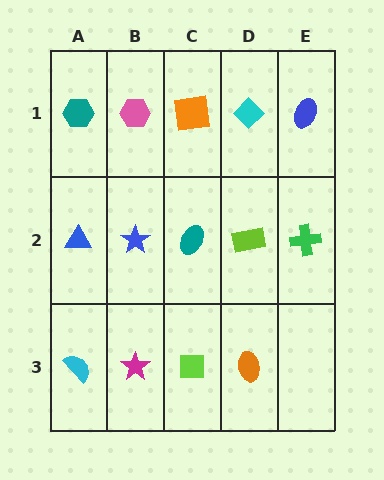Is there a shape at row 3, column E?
No, that cell is empty.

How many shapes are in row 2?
5 shapes.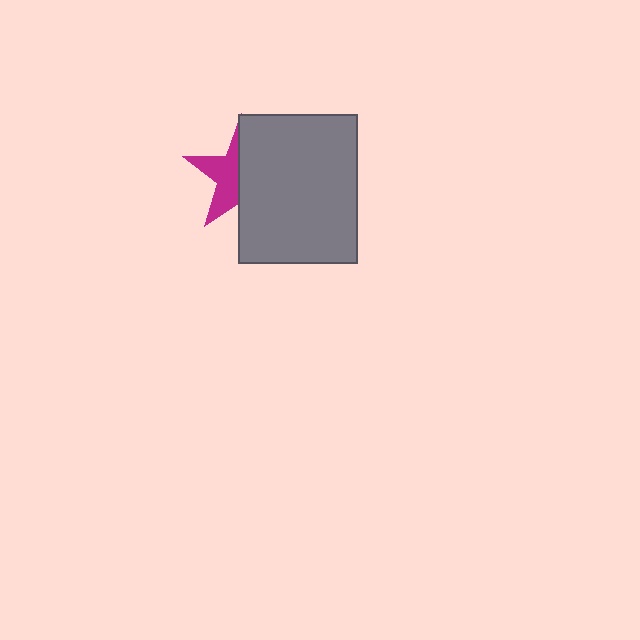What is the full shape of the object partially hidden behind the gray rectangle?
The partially hidden object is a magenta star.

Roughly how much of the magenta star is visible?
A small part of it is visible (roughly 43%).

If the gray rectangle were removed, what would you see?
You would see the complete magenta star.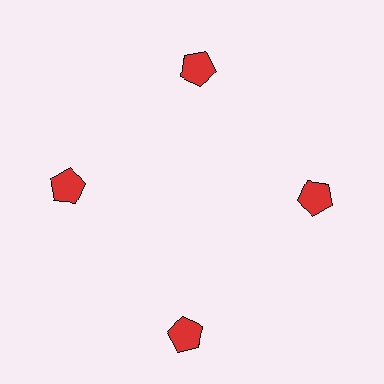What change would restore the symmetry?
The symmetry would be restored by moving it inward, back onto the ring so that all 4 pentagons sit at equal angles and equal distance from the center.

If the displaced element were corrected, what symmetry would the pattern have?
It would have 4-fold rotational symmetry — the pattern would map onto itself every 90 degrees.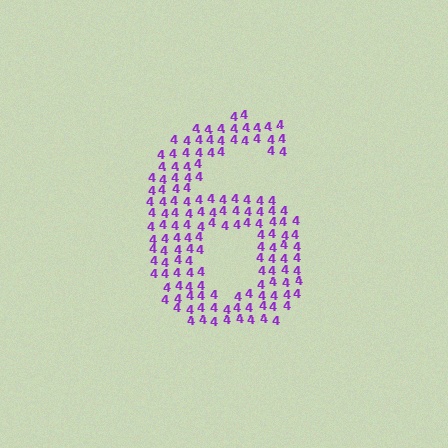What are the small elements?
The small elements are digit 4's.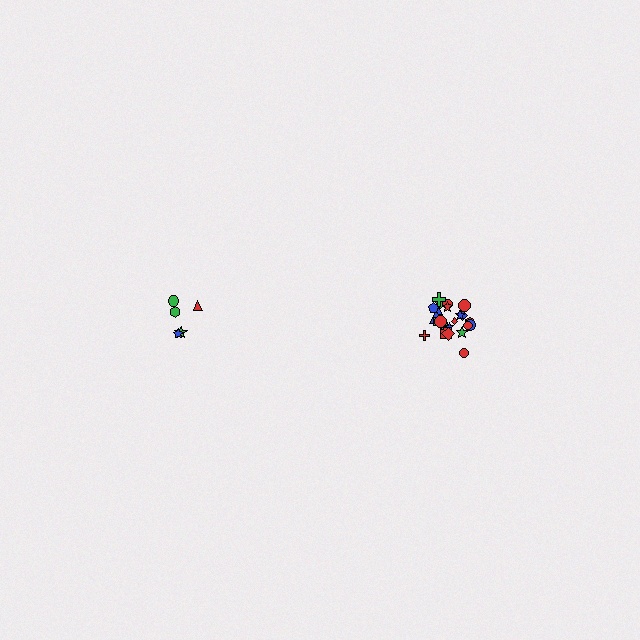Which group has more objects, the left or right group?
The right group.